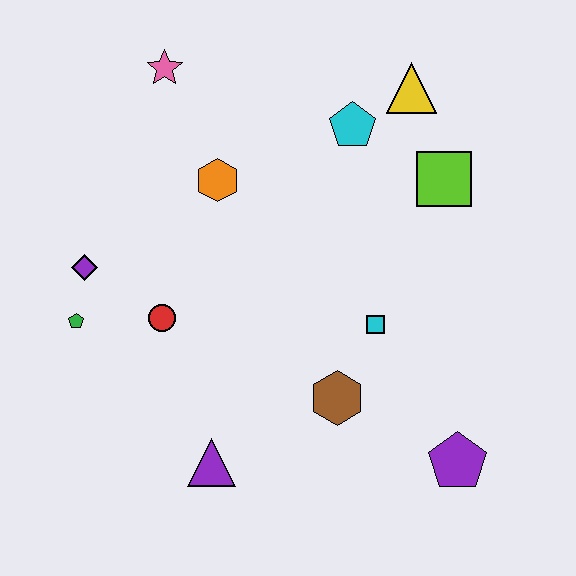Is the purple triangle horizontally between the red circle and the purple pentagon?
Yes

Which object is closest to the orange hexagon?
The pink star is closest to the orange hexagon.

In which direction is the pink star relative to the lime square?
The pink star is to the left of the lime square.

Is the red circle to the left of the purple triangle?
Yes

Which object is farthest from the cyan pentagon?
The purple triangle is farthest from the cyan pentagon.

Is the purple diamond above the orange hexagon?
No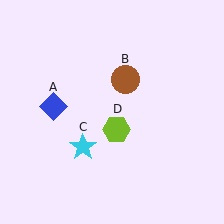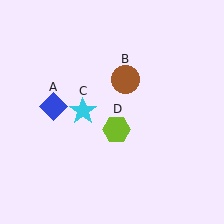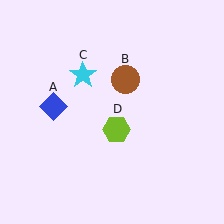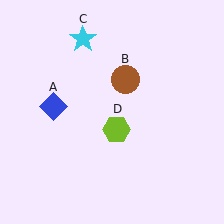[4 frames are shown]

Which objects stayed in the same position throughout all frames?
Blue diamond (object A) and brown circle (object B) and lime hexagon (object D) remained stationary.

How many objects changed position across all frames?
1 object changed position: cyan star (object C).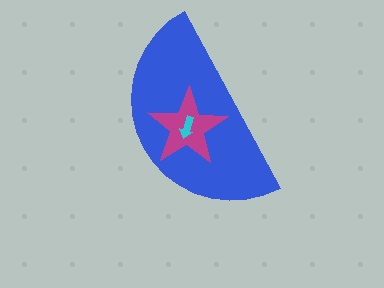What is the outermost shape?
The blue semicircle.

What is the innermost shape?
The cyan arrow.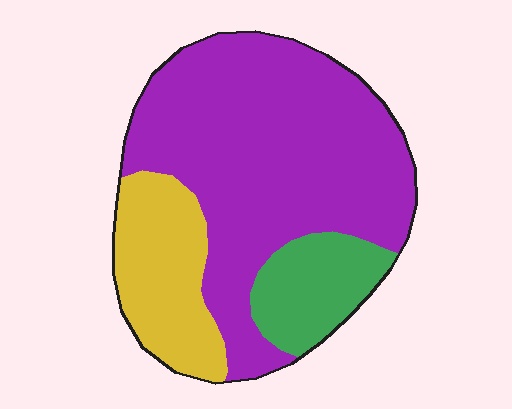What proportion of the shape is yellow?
Yellow covers about 20% of the shape.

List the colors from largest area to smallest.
From largest to smallest: purple, yellow, green.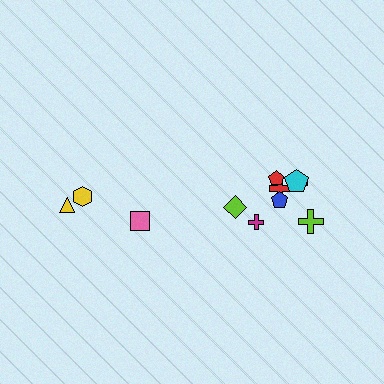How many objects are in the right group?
There are 8 objects.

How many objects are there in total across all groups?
There are 11 objects.